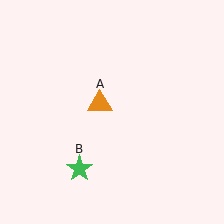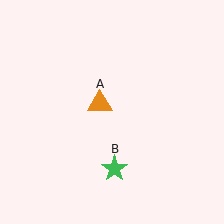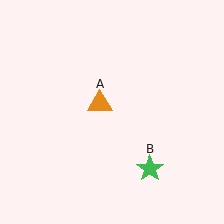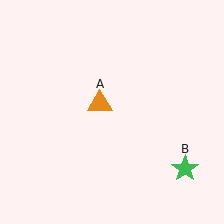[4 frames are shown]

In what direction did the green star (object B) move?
The green star (object B) moved right.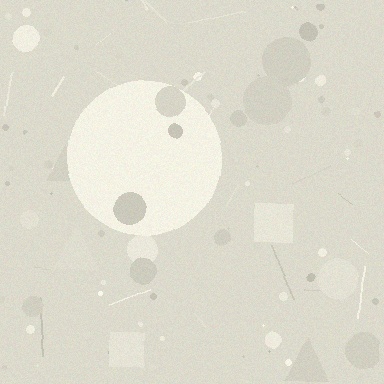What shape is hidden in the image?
A circle is hidden in the image.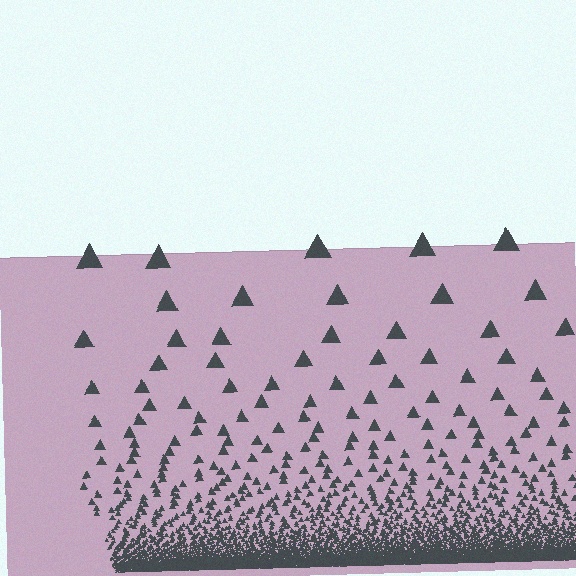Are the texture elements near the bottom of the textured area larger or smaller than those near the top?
Smaller. The gradient is inverted — elements near the bottom are smaller and denser.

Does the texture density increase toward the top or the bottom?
Density increases toward the bottom.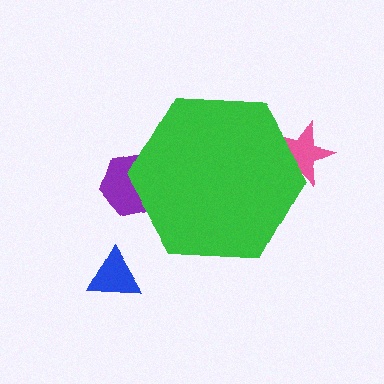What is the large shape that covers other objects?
A green hexagon.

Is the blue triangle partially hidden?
No, the blue triangle is fully visible.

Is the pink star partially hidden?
Yes, the pink star is partially hidden behind the green hexagon.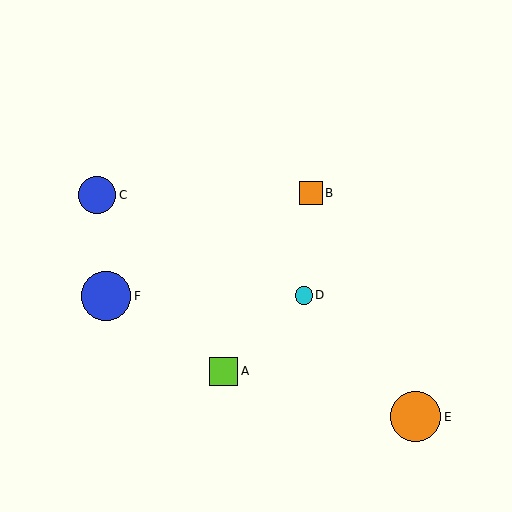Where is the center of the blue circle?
The center of the blue circle is at (97, 195).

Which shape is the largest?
The orange circle (labeled E) is the largest.